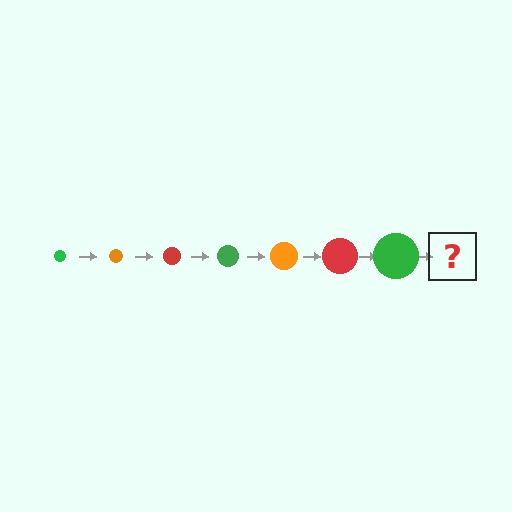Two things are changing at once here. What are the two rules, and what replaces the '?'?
The two rules are that the circle grows larger each step and the color cycles through green, orange, and red. The '?' should be an orange circle, larger than the previous one.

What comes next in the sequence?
The next element should be an orange circle, larger than the previous one.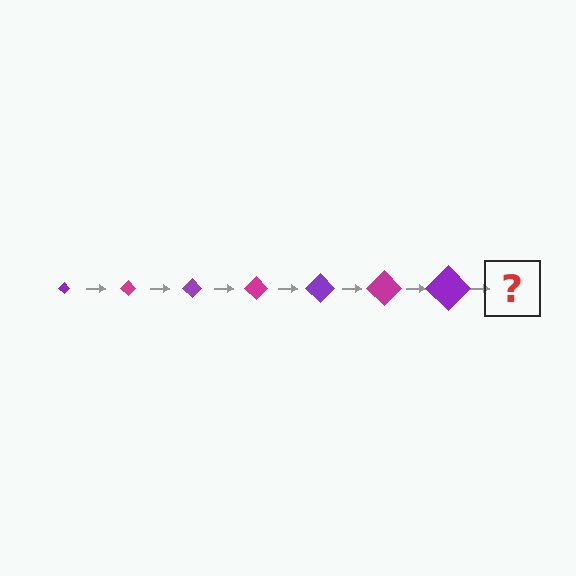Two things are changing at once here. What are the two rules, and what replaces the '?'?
The two rules are that the diamond grows larger each step and the color cycles through purple and magenta. The '?' should be a magenta diamond, larger than the previous one.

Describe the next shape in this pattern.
It should be a magenta diamond, larger than the previous one.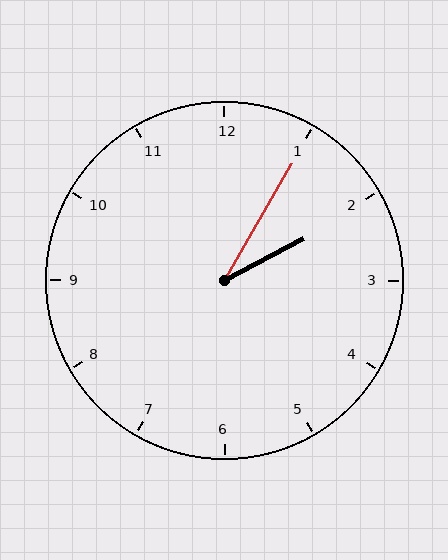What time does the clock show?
2:05.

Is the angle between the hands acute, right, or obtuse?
It is acute.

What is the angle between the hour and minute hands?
Approximately 32 degrees.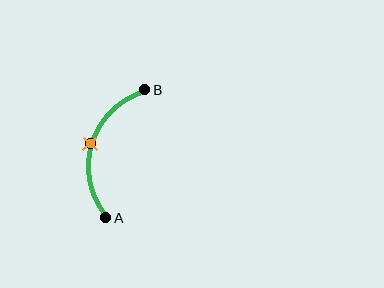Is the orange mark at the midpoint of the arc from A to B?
Yes. The orange mark lies on the arc at equal arc-length from both A and B — it is the arc midpoint.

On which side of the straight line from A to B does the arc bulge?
The arc bulges to the left of the straight line connecting A and B.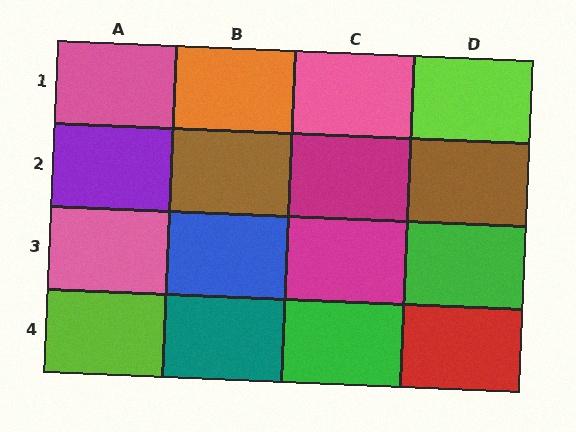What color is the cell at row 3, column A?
Pink.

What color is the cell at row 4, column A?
Lime.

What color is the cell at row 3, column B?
Blue.